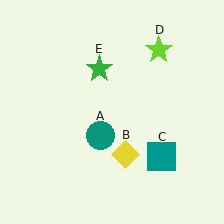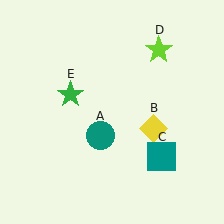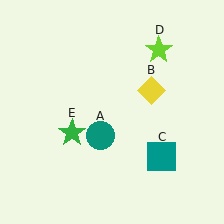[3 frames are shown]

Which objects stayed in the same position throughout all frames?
Teal circle (object A) and teal square (object C) and lime star (object D) remained stationary.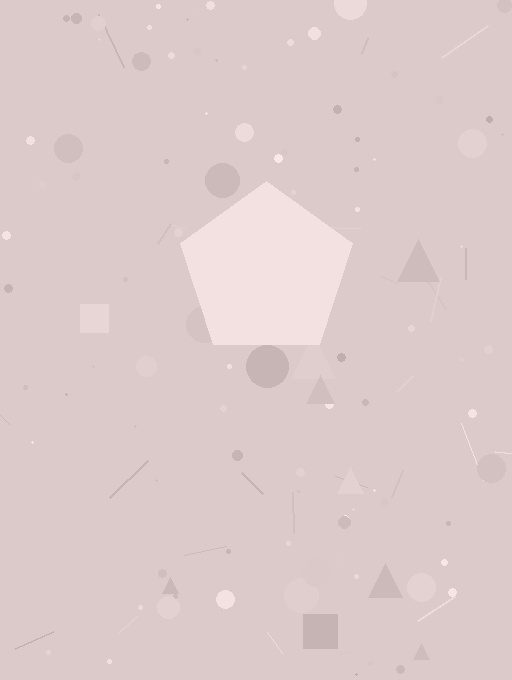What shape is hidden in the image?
A pentagon is hidden in the image.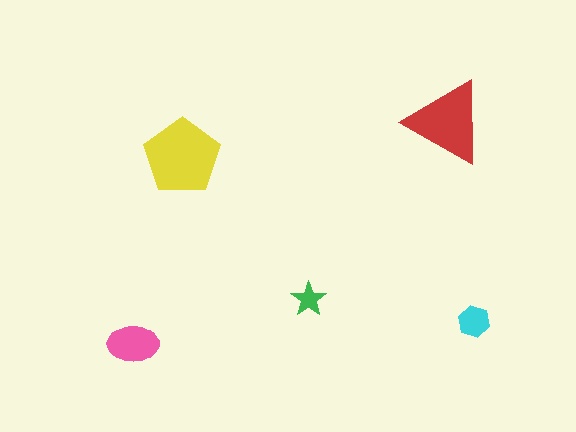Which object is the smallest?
The green star.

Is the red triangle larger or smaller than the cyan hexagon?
Larger.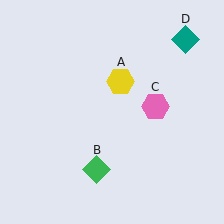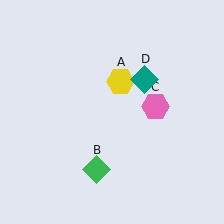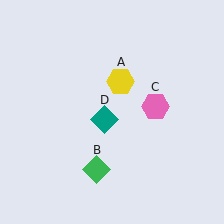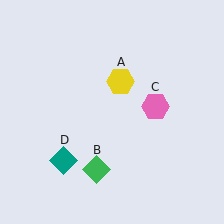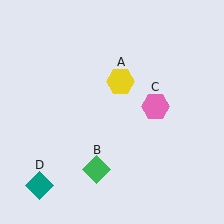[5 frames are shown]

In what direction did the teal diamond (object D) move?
The teal diamond (object D) moved down and to the left.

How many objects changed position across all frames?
1 object changed position: teal diamond (object D).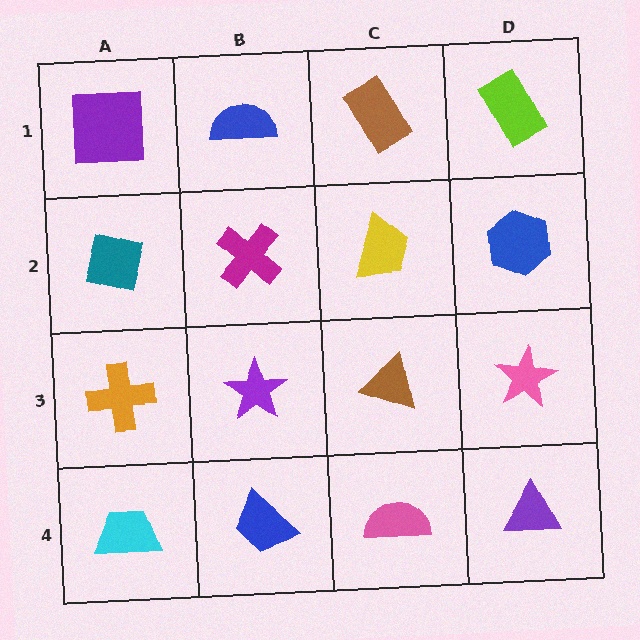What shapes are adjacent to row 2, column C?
A brown rectangle (row 1, column C), a brown triangle (row 3, column C), a magenta cross (row 2, column B), a blue hexagon (row 2, column D).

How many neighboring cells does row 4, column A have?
2.